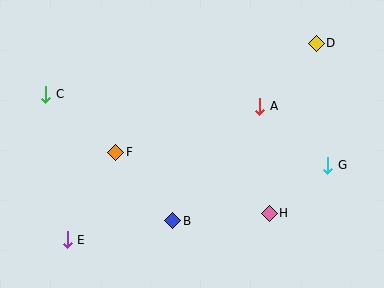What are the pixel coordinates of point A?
Point A is at (260, 106).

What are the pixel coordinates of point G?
Point G is at (328, 165).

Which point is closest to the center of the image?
Point F at (116, 152) is closest to the center.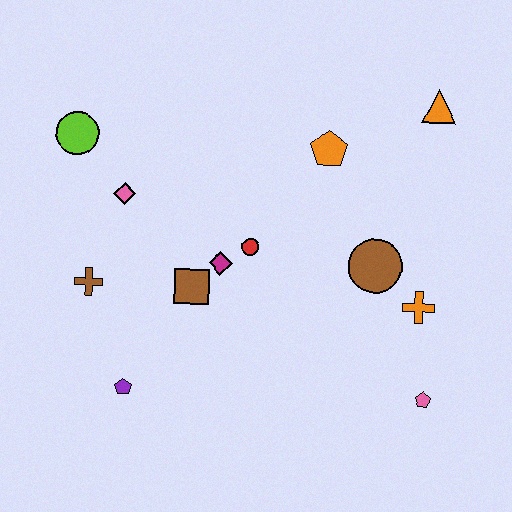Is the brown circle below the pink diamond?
Yes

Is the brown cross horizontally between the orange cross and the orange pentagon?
No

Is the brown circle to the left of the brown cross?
No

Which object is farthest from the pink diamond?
The pink pentagon is farthest from the pink diamond.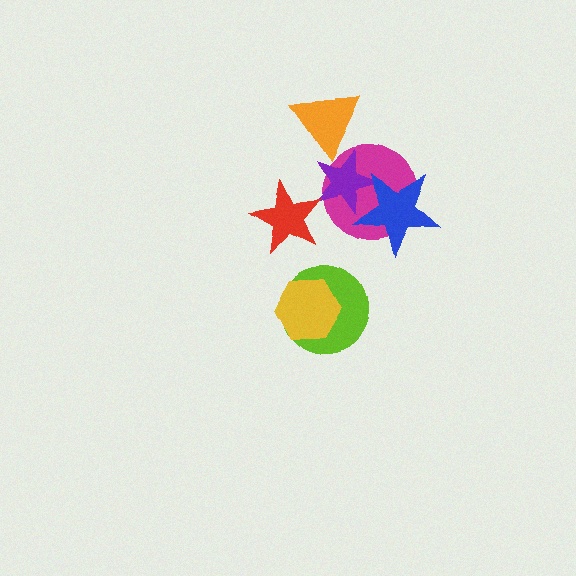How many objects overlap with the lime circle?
1 object overlaps with the lime circle.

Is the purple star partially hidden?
Yes, it is partially covered by another shape.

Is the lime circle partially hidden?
Yes, it is partially covered by another shape.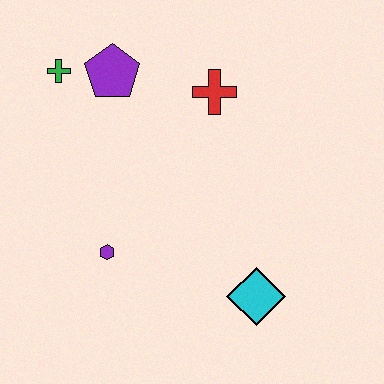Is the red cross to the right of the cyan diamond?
No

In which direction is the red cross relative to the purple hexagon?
The red cross is above the purple hexagon.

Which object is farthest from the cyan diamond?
The green cross is farthest from the cyan diamond.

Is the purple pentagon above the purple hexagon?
Yes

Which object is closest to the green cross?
The purple pentagon is closest to the green cross.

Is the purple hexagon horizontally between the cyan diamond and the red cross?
No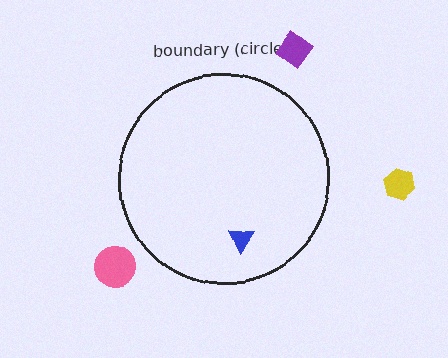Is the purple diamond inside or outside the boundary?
Outside.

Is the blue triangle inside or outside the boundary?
Inside.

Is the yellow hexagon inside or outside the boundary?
Outside.